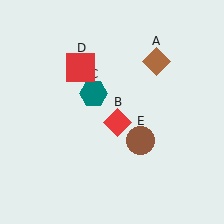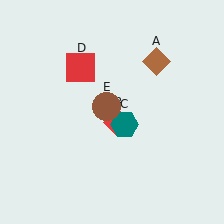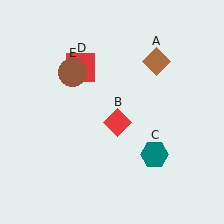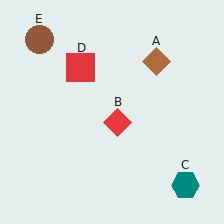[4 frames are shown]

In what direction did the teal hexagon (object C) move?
The teal hexagon (object C) moved down and to the right.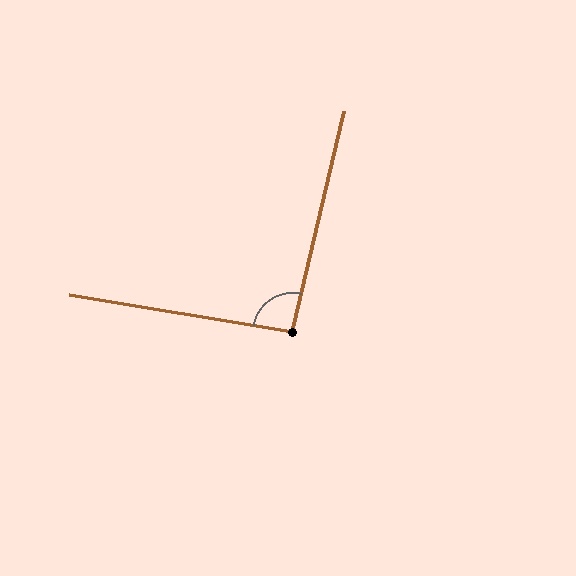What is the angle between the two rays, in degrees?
Approximately 94 degrees.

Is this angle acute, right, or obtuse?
It is approximately a right angle.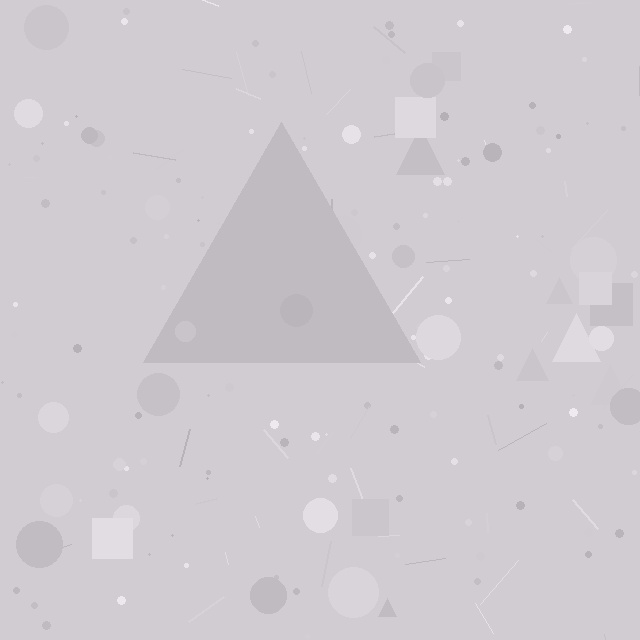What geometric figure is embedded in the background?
A triangle is embedded in the background.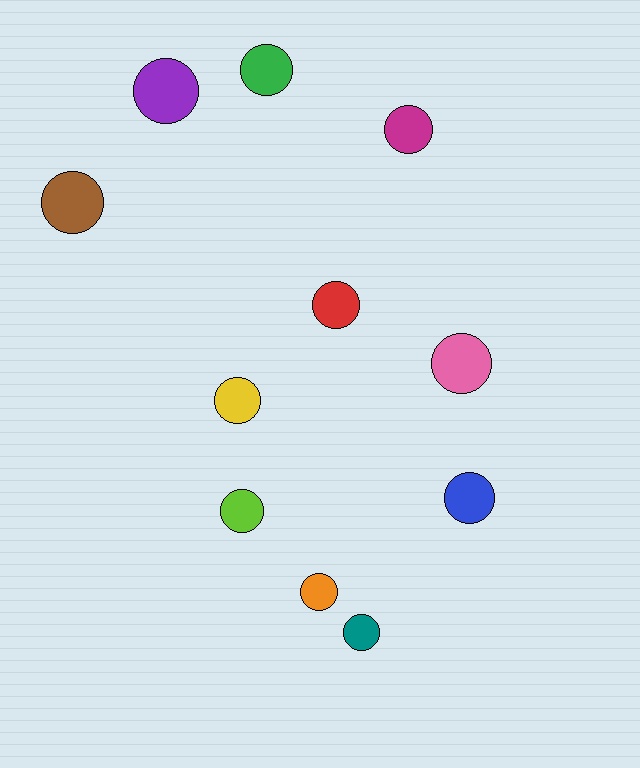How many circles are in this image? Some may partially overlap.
There are 11 circles.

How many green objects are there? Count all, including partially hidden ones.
There is 1 green object.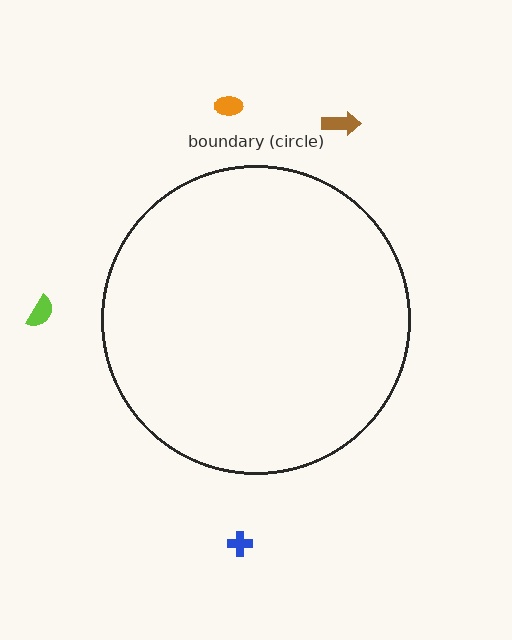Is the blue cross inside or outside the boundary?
Outside.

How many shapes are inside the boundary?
0 inside, 4 outside.